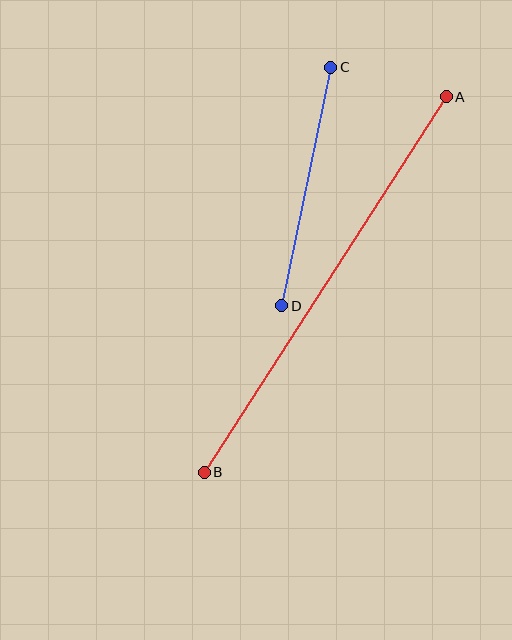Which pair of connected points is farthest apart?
Points A and B are farthest apart.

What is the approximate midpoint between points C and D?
The midpoint is at approximately (306, 187) pixels.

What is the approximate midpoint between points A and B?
The midpoint is at approximately (325, 285) pixels.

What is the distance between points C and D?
The distance is approximately 243 pixels.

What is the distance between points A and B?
The distance is approximately 446 pixels.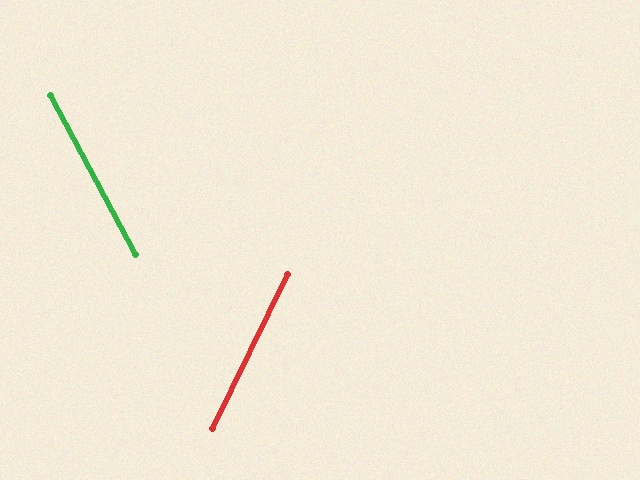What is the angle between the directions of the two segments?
Approximately 54 degrees.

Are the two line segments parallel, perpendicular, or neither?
Neither parallel nor perpendicular — they differ by about 54°.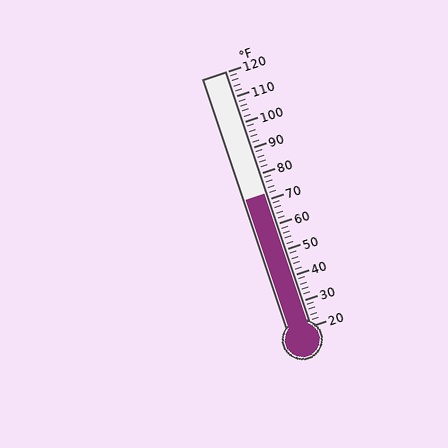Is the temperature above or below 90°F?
The temperature is below 90°F.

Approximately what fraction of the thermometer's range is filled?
The thermometer is filled to approximately 50% of its range.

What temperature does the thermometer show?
The thermometer shows approximately 72°F.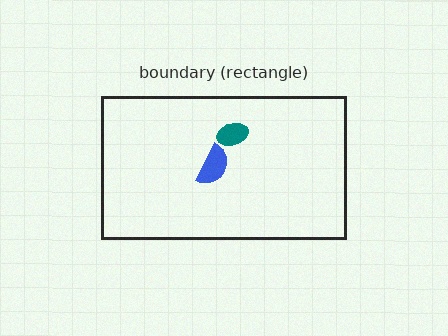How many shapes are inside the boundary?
2 inside, 0 outside.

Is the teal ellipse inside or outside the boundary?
Inside.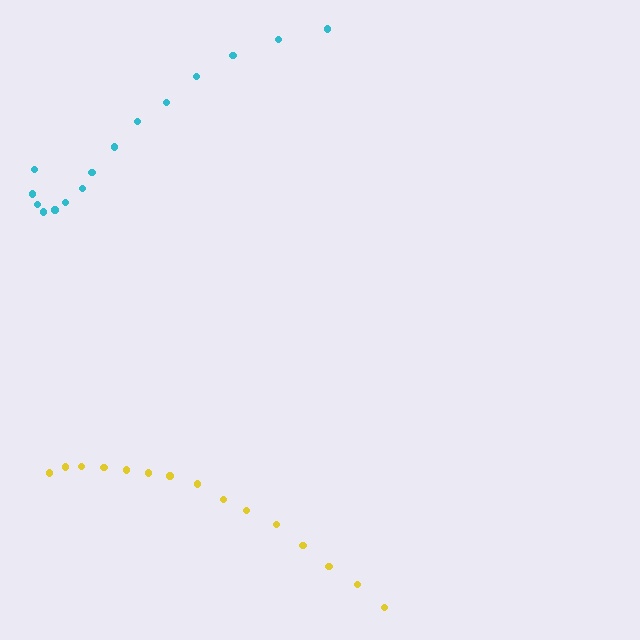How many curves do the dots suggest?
There are 2 distinct paths.